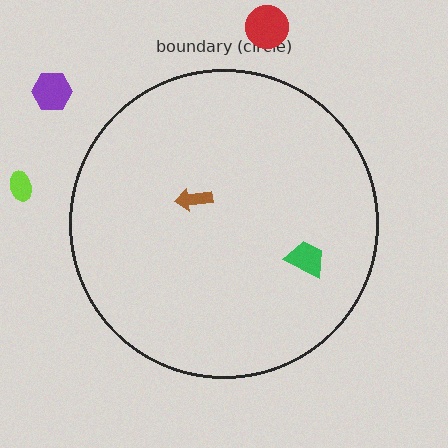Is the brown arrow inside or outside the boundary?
Inside.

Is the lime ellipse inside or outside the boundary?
Outside.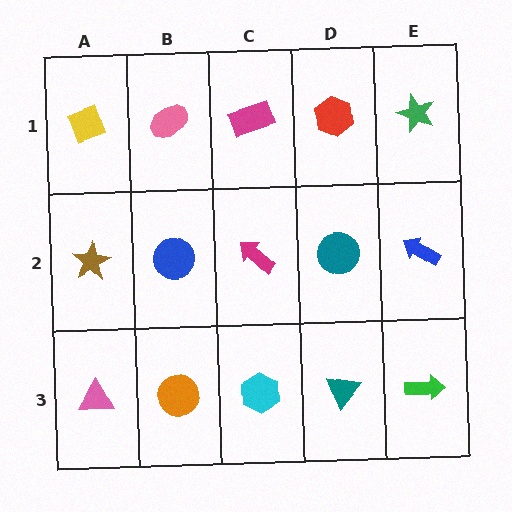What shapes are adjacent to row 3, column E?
A blue arrow (row 2, column E), a teal triangle (row 3, column D).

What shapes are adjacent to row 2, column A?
A yellow diamond (row 1, column A), a pink triangle (row 3, column A), a blue circle (row 2, column B).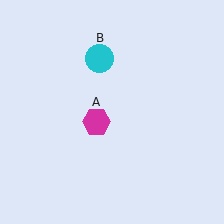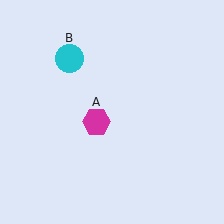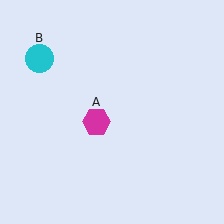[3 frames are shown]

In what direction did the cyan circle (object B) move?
The cyan circle (object B) moved left.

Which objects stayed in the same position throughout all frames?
Magenta hexagon (object A) remained stationary.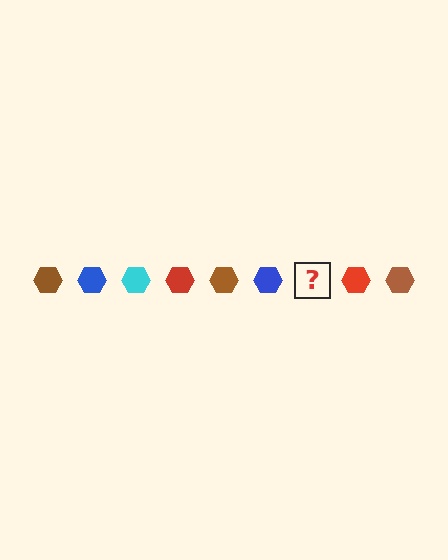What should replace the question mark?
The question mark should be replaced with a cyan hexagon.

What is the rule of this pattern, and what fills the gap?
The rule is that the pattern cycles through brown, blue, cyan, red hexagons. The gap should be filled with a cyan hexagon.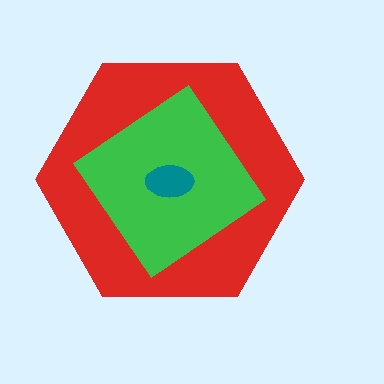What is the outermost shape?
The red hexagon.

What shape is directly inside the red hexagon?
The green diamond.